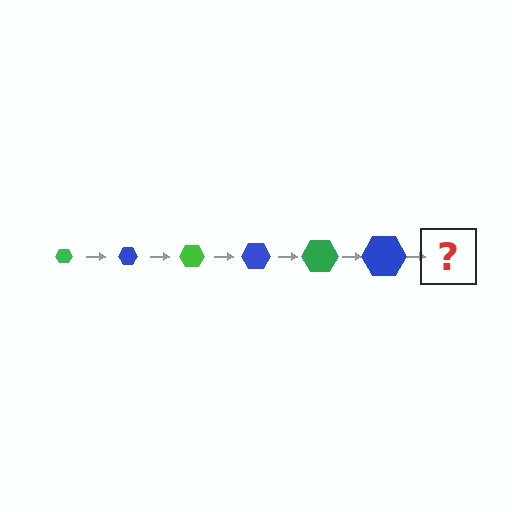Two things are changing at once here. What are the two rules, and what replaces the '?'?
The two rules are that the hexagon grows larger each step and the color cycles through green and blue. The '?' should be a green hexagon, larger than the previous one.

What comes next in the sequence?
The next element should be a green hexagon, larger than the previous one.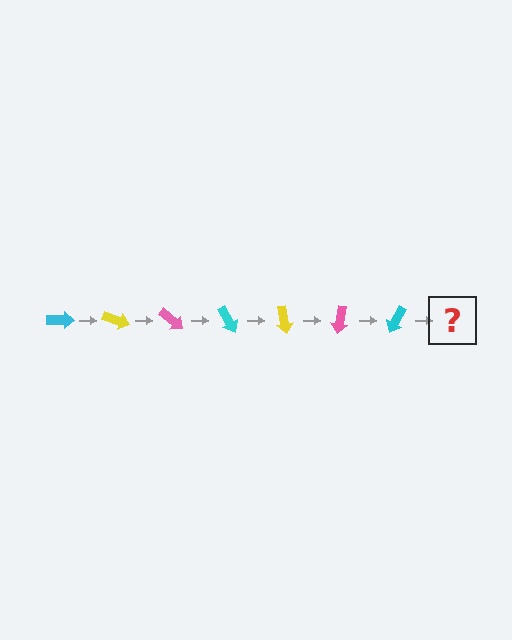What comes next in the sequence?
The next element should be a yellow arrow, rotated 140 degrees from the start.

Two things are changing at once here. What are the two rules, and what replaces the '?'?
The two rules are that it rotates 20 degrees each step and the color cycles through cyan, yellow, and pink. The '?' should be a yellow arrow, rotated 140 degrees from the start.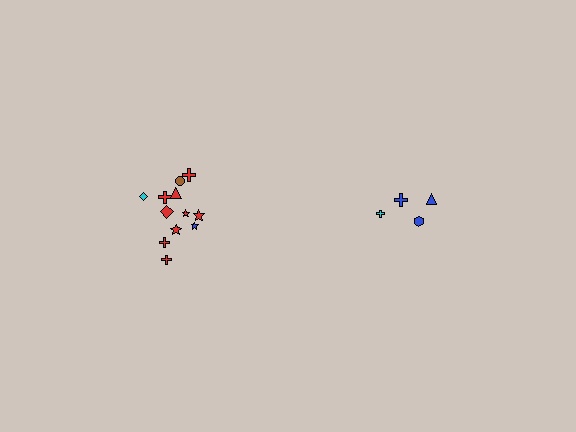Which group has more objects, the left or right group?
The left group.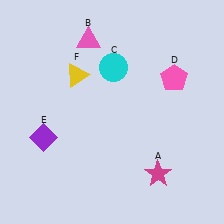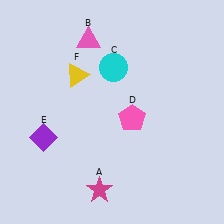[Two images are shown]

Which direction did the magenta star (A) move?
The magenta star (A) moved left.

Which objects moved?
The objects that moved are: the magenta star (A), the pink pentagon (D).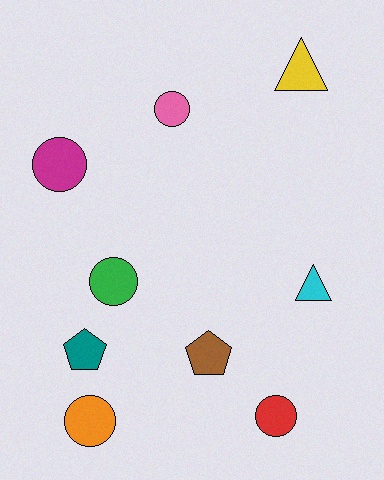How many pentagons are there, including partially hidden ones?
There are 2 pentagons.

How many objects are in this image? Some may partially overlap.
There are 9 objects.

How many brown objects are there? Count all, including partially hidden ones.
There is 1 brown object.